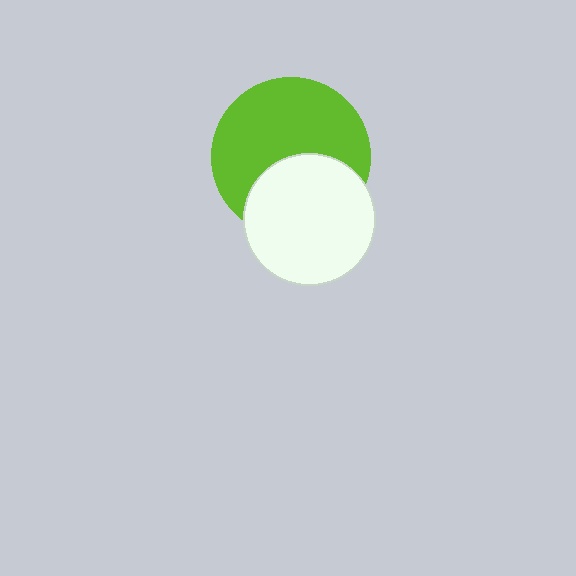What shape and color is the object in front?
The object in front is a white circle.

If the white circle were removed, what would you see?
You would see the complete lime circle.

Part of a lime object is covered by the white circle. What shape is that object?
It is a circle.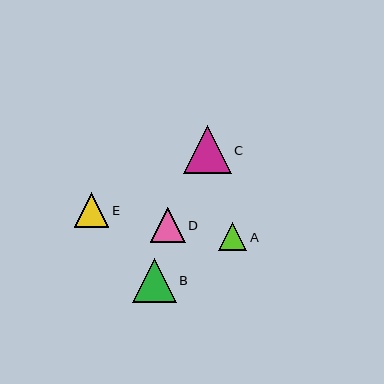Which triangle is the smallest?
Triangle A is the smallest with a size of approximately 28 pixels.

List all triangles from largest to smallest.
From largest to smallest: C, B, E, D, A.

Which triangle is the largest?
Triangle C is the largest with a size of approximately 48 pixels.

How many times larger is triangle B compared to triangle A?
Triangle B is approximately 1.6 times the size of triangle A.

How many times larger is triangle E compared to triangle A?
Triangle E is approximately 1.2 times the size of triangle A.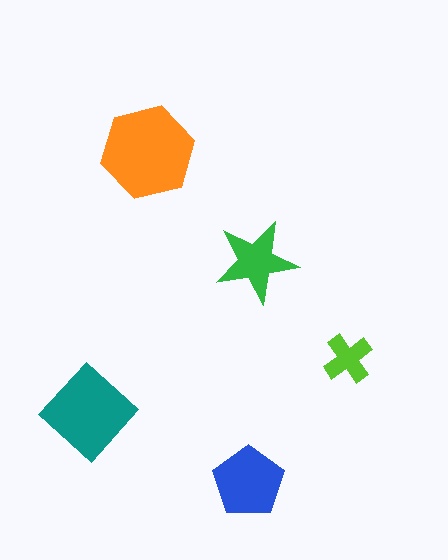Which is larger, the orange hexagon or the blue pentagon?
The orange hexagon.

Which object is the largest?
The orange hexagon.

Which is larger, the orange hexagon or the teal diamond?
The orange hexagon.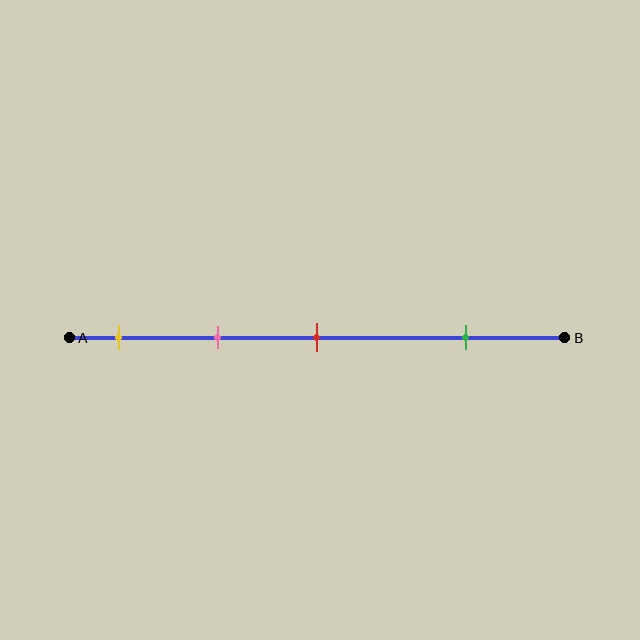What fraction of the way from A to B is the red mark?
The red mark is approximately 50% (0.5) of the way from A to B.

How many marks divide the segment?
There are 4 marks dividing the segment.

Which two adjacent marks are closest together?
The yellow and pink marks are the closest adjacent pair.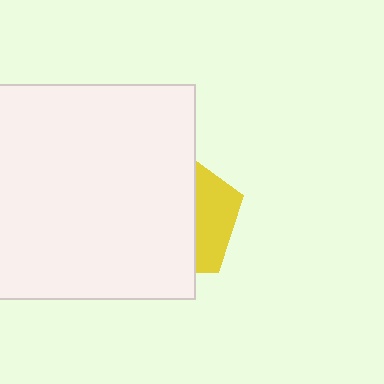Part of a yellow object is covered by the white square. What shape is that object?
It is a pentagon.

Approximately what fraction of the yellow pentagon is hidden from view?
Roughly 68% of the yellow pentagon is hidden behind the white square.